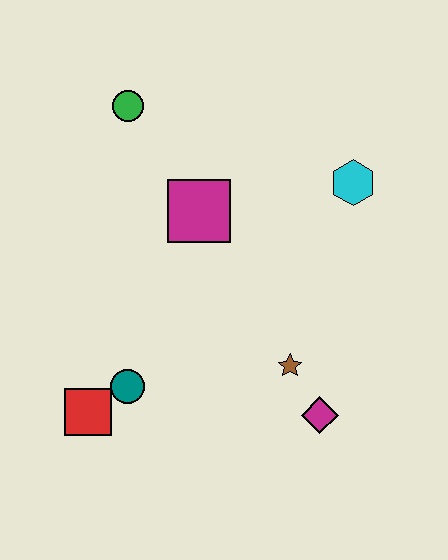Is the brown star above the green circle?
No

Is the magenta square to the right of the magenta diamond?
No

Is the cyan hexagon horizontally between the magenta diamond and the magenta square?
No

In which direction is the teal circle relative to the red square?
The teal circle is to the right of the red square.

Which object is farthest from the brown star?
The green circle is farthest from the brown star.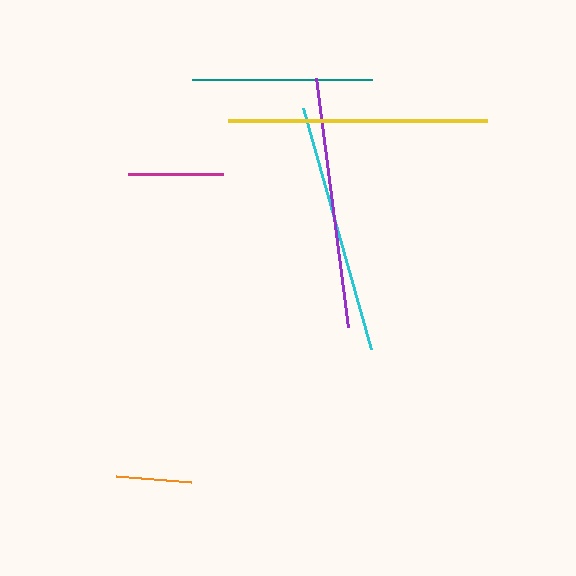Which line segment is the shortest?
The orange line is the shortest at approximately 75 pixels.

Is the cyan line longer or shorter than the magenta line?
The cyan line is longer than the magenta line.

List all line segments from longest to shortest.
From longest to shortest: yellow, purple, cyan, teal, magenta, orange.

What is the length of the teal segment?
The teal segment is approximately 179 pixels long.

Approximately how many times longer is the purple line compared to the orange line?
The purple line is approximately 3.3 times the length of the orange line.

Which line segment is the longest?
The yellow line is the longest at approximately 259 pixels.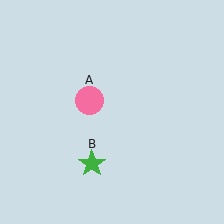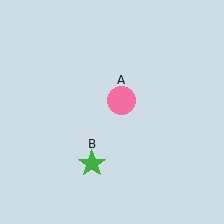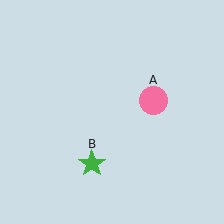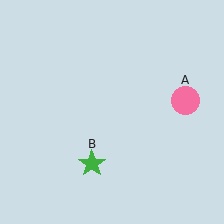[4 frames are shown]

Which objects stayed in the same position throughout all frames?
Green star (object B) remained stationary.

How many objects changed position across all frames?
1 object changed position: pink circle (object A).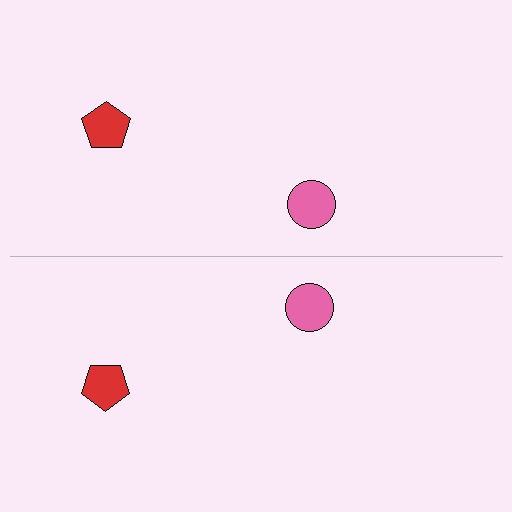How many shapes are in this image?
There are 4 shapes in this image.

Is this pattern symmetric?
Yes, this pattern has bilateral (reflection) symmetry.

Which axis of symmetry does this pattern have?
The pattern has a horizontal axis of symmetry running through the center of the image.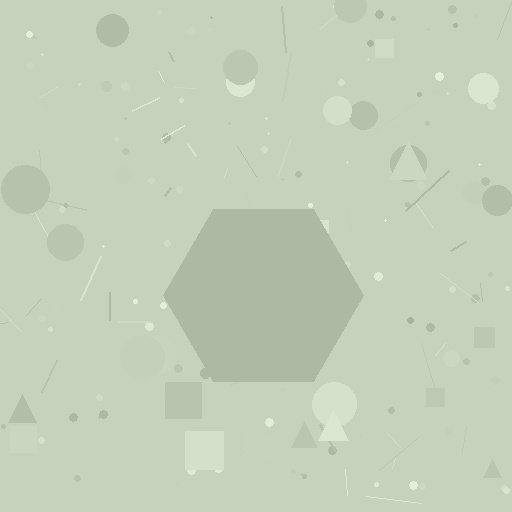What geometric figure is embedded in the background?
A hexagon is embedded in the background.